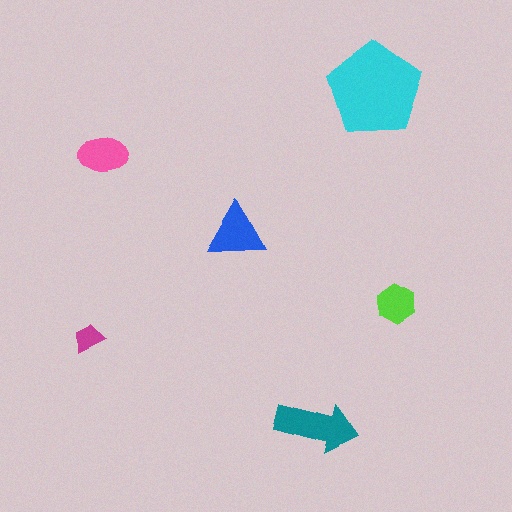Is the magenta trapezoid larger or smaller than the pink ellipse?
Smaller.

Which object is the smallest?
The magenta trapezoid.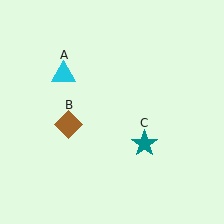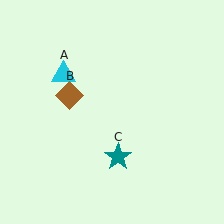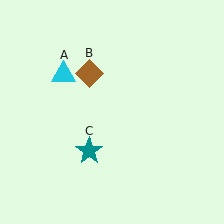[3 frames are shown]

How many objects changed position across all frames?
2 objects changed position: brown diamond (object B), teal star (object C).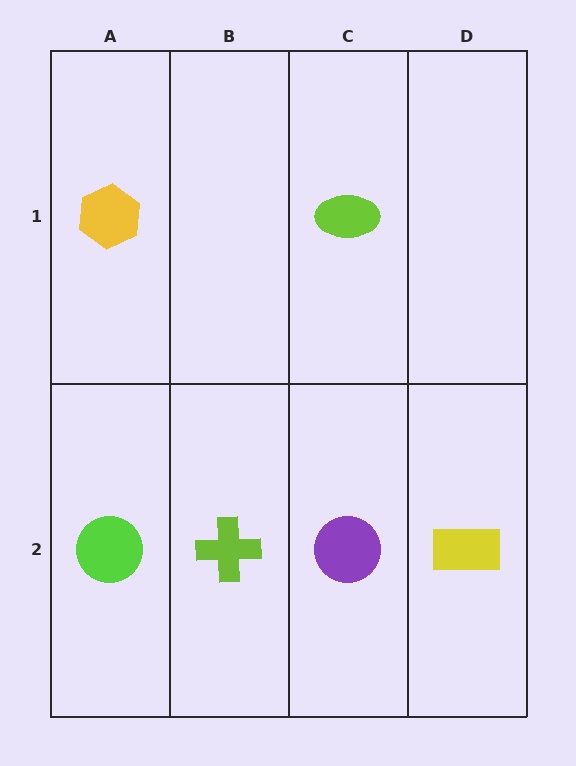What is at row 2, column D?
A yellow rectangle.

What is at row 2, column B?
A lime cross.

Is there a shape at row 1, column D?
No, that cell is empty.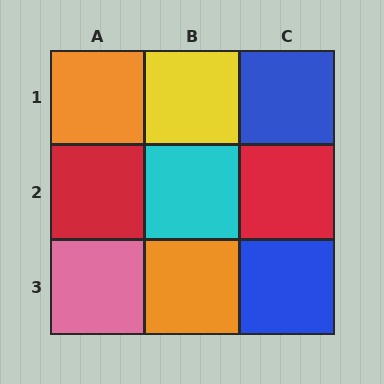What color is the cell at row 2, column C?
Red.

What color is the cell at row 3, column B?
Orange.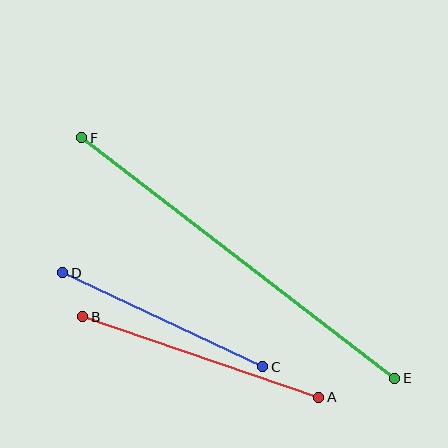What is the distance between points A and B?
The distance is approximately 249 pixels.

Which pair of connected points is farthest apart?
Points E and F are farthest apart.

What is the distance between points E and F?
The distance is approximately 394 pixels.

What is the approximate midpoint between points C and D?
The midpoint is at approximately (163, 320) pixels.